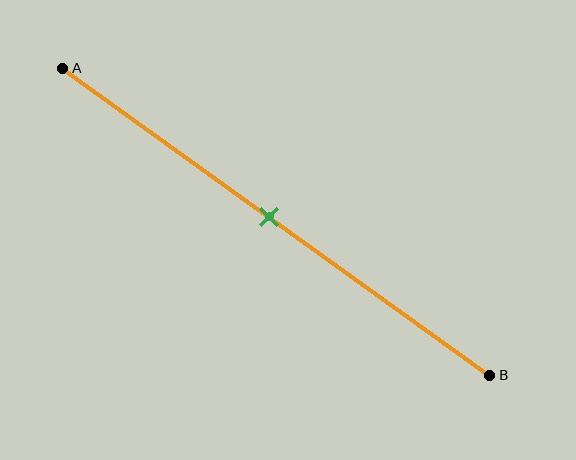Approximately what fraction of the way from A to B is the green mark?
The green mark is approximately 50% of the way from A to B.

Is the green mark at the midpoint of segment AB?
Yes, the mark is approximately at the midpoint.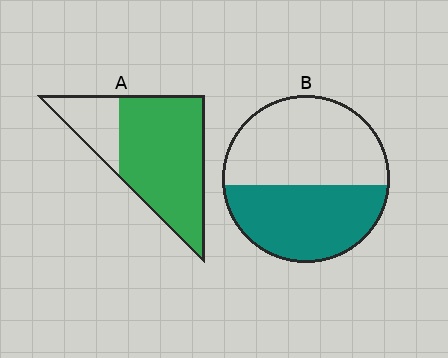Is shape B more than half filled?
No.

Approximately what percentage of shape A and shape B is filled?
A is approximately 75% and B is approximately 45%.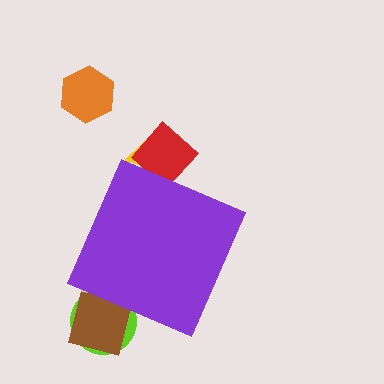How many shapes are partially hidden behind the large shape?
4 shapes are partially hidden.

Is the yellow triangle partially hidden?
Yes, the yellow triangle is partially hidden behind the purple diamond.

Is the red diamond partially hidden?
Yes, the red diamond is partially hidden behind the purple diamond.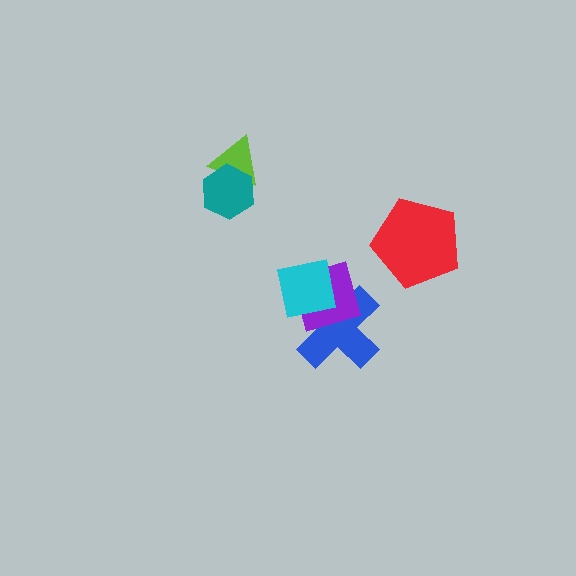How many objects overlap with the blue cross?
2 objects overlap with the blue cross.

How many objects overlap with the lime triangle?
1 object overlaps with the lime triangle.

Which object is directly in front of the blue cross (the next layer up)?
The purple diamond is directly in front of the blue cross.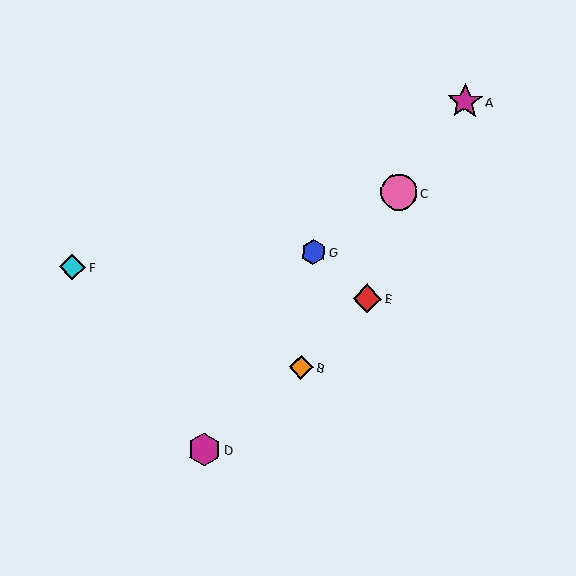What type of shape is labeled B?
Shape B is an orange diamond.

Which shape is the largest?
The pink circle (labeled C) is the largest.